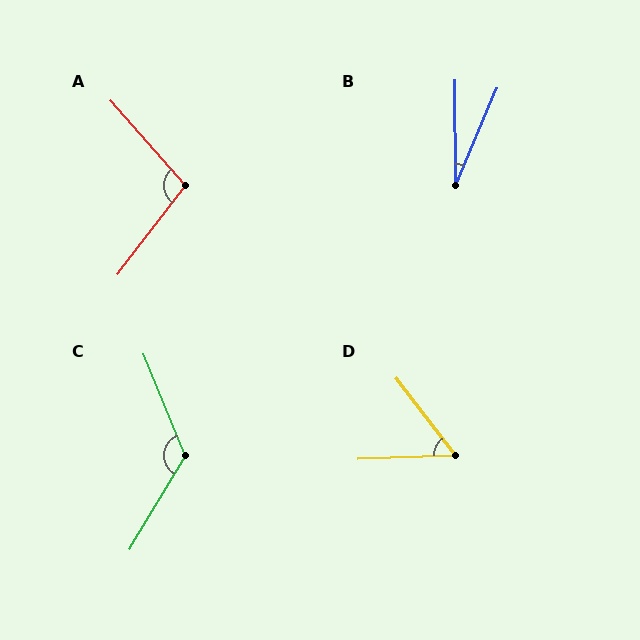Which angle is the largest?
C, at approximately 127 degrees.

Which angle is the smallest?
B, at approximately 23 degrees.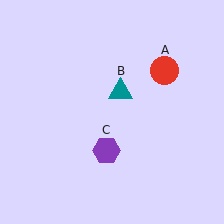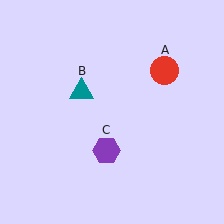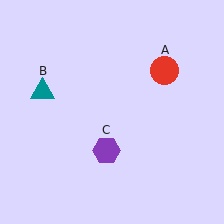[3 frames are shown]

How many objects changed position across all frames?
1 object changed position: teal triangle (object B).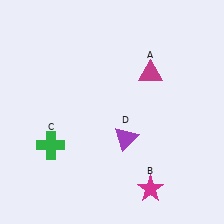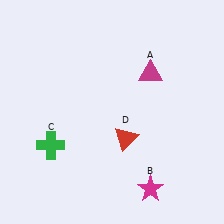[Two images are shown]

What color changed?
The triangle (D) changed from purple in Image 1 to red in Image 2.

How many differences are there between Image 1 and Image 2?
There is 1 difference between the two images.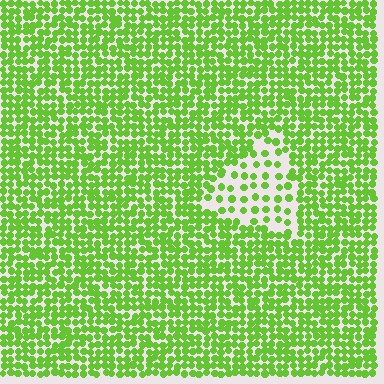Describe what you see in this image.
The image contains small lime elements arranged at two different densities. A triangle-shaped region is visible where the elements are less densely packed than the surrounding area.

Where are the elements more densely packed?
The elements are more densely packed outside the triangle boundary.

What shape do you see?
I see a triangle.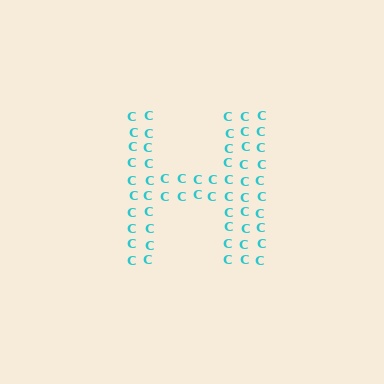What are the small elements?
The small elements are letter C's.